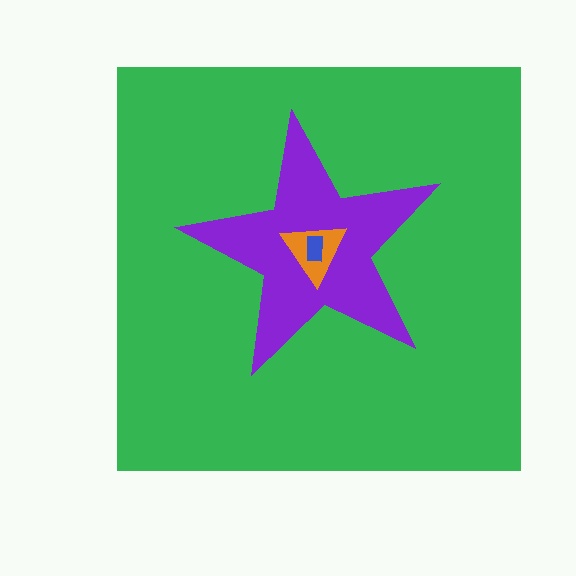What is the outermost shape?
The green square.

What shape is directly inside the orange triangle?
The blue rectangle.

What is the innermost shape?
The blue rectangle.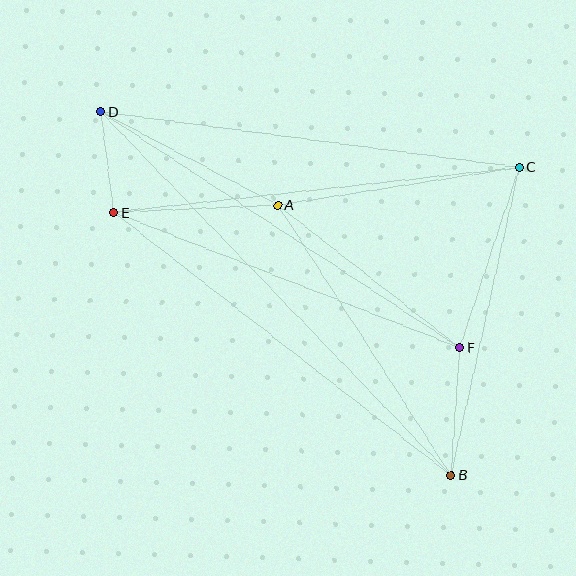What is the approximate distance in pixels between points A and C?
The distance between A and C is approximately 244 pixels.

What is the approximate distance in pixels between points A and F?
The distance between A and F is approximately 231 pixels.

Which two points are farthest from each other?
Points B and D are farthest from each other.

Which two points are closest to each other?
Points D and E are closest to each other.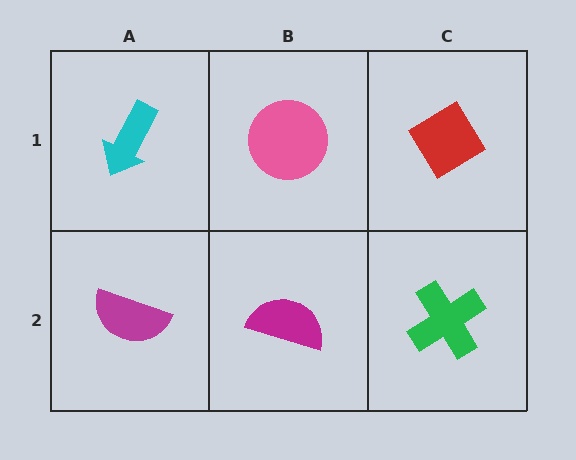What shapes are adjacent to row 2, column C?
A red diamond (row 1, column C), a magenta semicircle (row 2, column B).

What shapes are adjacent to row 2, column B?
A pink circle (row 1, column B), a magenta semicircle (row 2, column A), a green cross (row 2, column C).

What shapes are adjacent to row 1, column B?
A magenta semicircle (row 2, column B), a cyan arrow (row 1, column A), a red diamond (row 1, column C).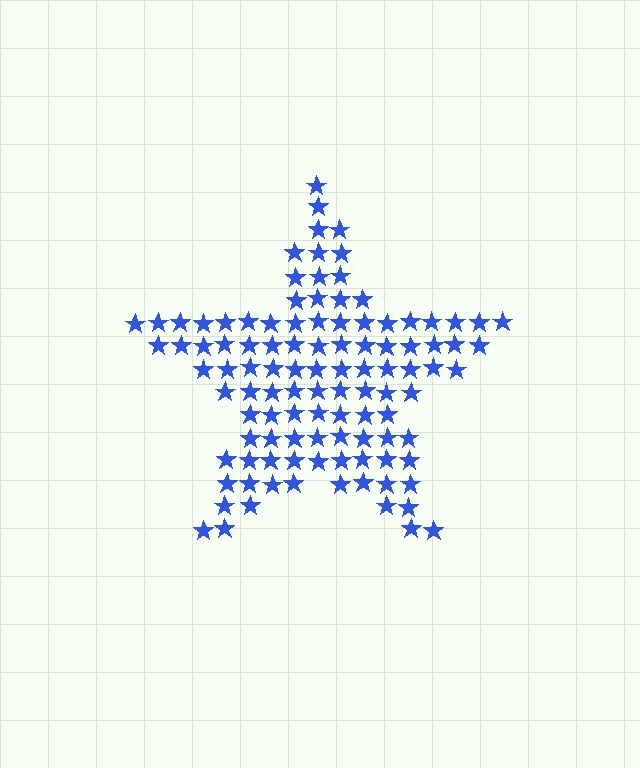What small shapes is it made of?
It is made of small stars.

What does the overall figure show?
The overall figure shows a star.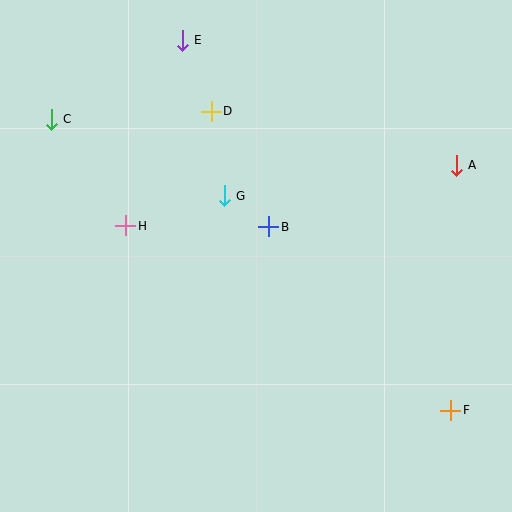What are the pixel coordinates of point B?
Point B is at (269, 227).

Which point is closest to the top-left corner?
Point C is closest to the top-left corner.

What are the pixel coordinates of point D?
Point D is at (211, 111).